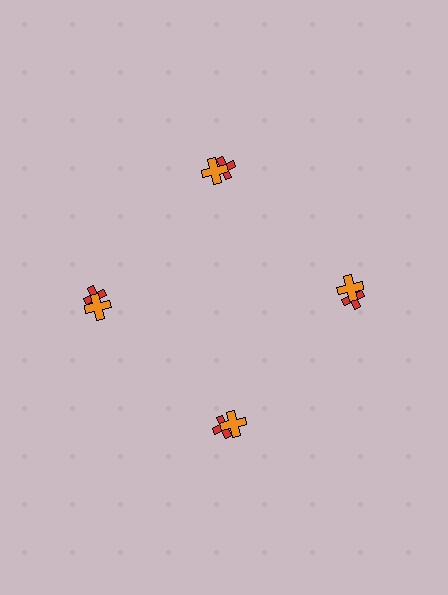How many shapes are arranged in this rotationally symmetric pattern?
There are 8 shapes, arranged in 4 groups of 2.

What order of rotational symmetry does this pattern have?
This pattern has 4-fold rotational symmetry.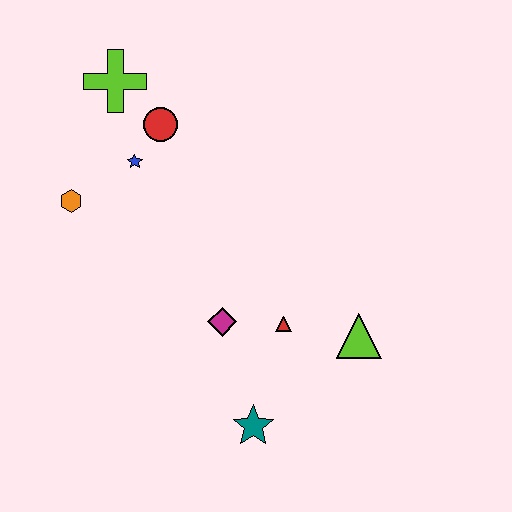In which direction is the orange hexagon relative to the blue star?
The orange hexagon is to the left of the blue star.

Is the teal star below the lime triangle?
Yes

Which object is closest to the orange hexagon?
The blue star is closest to the orange hexagon.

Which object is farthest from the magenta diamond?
The lime cross is farthest from the magenta diamond.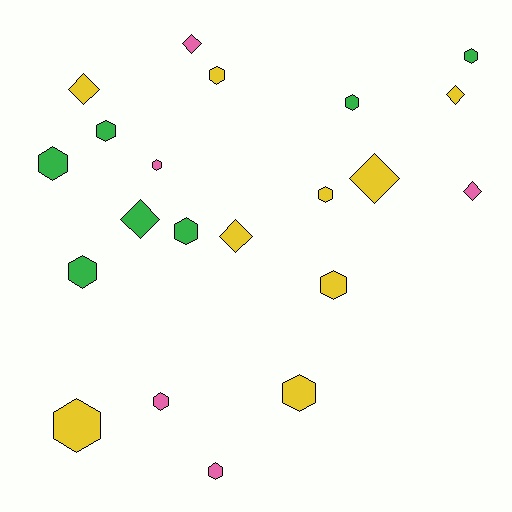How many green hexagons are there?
There are 6 green hexagons.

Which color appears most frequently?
Yellow, with 9 objects.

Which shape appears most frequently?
Hexagon, with 14 objects.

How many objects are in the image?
There are 21 objects.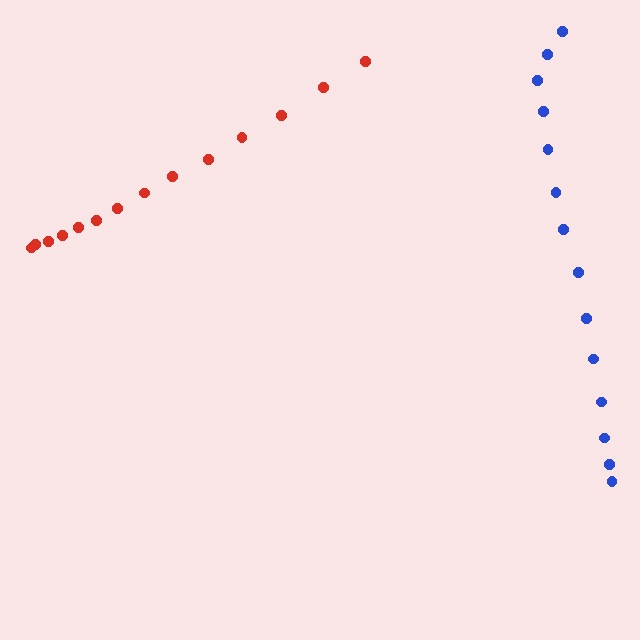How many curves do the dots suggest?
There are 2 distinct paths.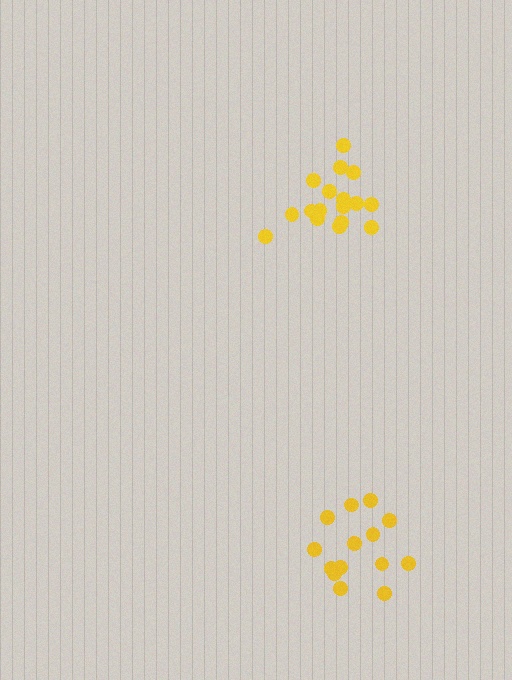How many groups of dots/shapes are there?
There are 2 groups.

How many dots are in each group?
Group 1: 14 dots, Group 2: 17 dots (31 total).